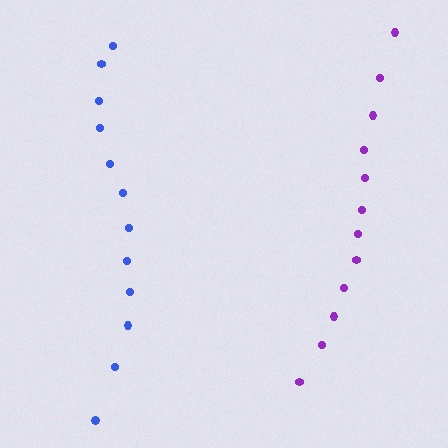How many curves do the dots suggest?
There are 2 distinct paths.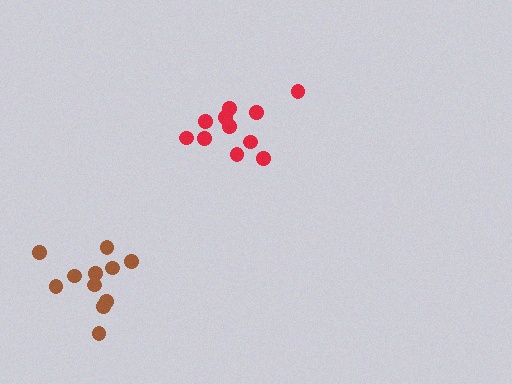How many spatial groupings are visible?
There are 2 spatial groupings.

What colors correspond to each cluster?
The clusters are colored: red, brown.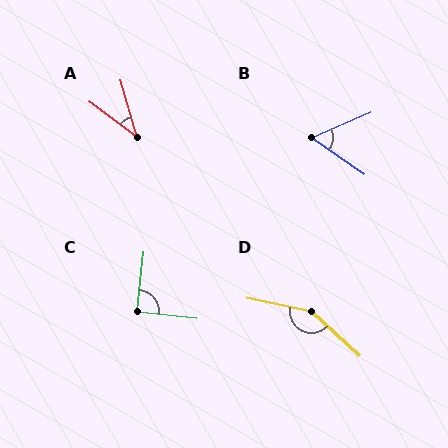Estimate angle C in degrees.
Approximately 90 degrees.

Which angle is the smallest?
A, at approximately 38 degrees.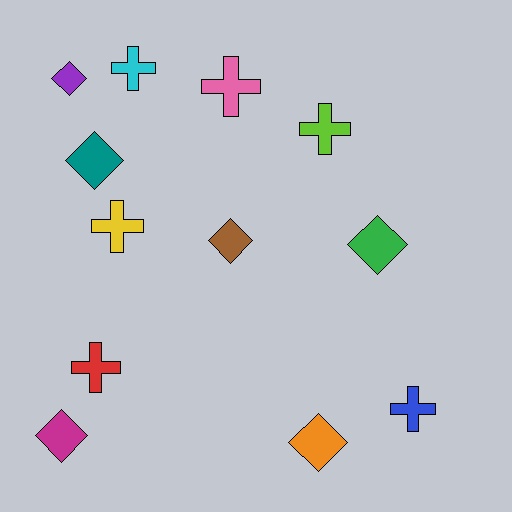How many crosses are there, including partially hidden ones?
There are 6 crosses.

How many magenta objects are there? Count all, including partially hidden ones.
There is 1 magenta object.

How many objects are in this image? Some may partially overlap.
There are 12 objects.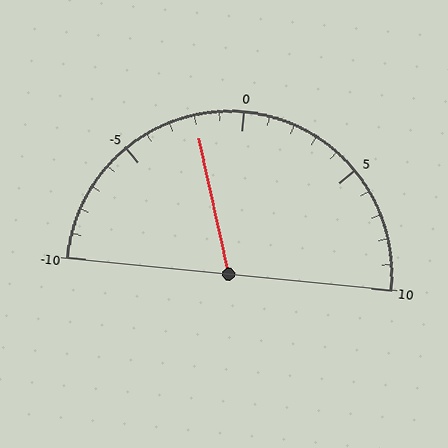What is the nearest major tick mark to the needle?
The nearest major tick mark is 0.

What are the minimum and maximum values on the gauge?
The gauge ranges from -10 to 10.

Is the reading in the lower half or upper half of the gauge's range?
The reading is in the lower half of the range (-10 to 10).